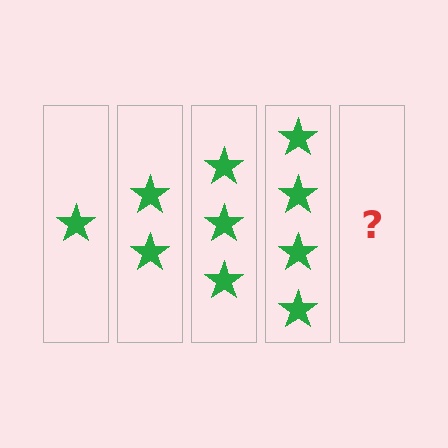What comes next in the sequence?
The next element should be 5 stars.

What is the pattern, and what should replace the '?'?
The pattern is that each step adds one more star. The '?' should be 5 stars.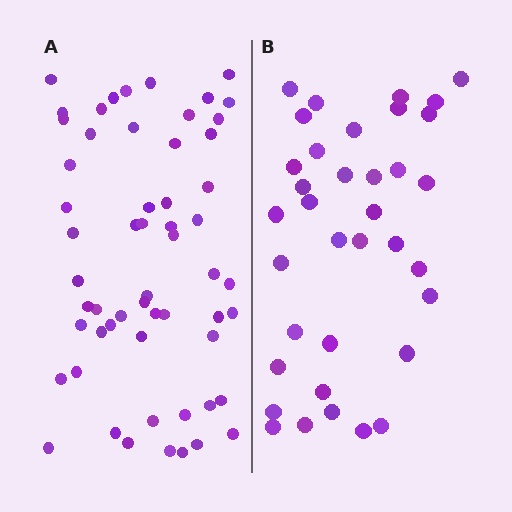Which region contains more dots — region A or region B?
Region A (the left region) has more dots.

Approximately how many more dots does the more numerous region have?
Region A has approximately 20 more dots than region B.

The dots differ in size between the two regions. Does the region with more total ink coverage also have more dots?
No. Region B has more total ink coverage because its dots are larger, but region A actually contains more individual dots. Total area can be misleading — the number of items is what matters here.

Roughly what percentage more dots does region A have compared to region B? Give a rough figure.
About 60% more.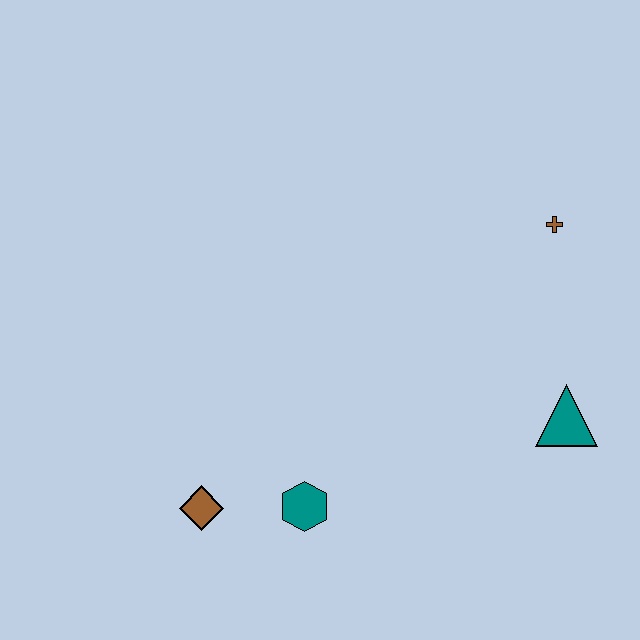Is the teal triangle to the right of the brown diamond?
Yes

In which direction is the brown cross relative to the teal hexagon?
The brown cross is above the teal hexagon.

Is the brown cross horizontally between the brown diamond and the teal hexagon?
No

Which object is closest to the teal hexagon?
The brown diamond is closest to the teal hexagon.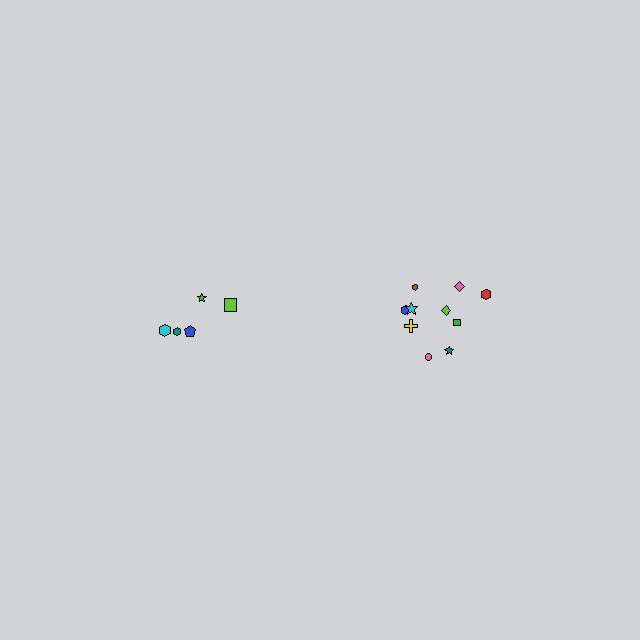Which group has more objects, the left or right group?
The right group.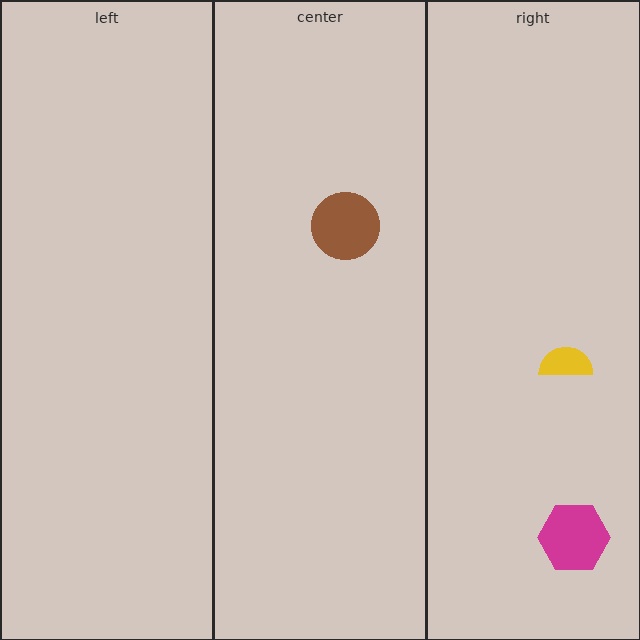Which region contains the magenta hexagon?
The right region.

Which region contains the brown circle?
The center region.